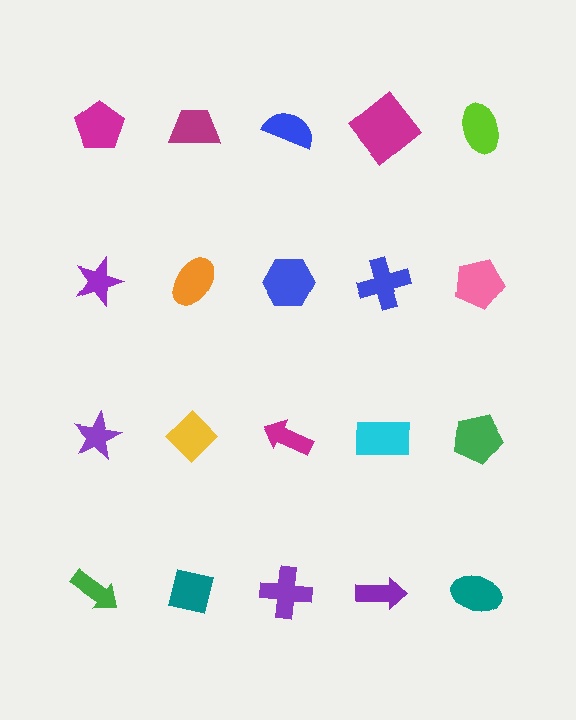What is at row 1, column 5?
A lime ellipse.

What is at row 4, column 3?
A purple cross.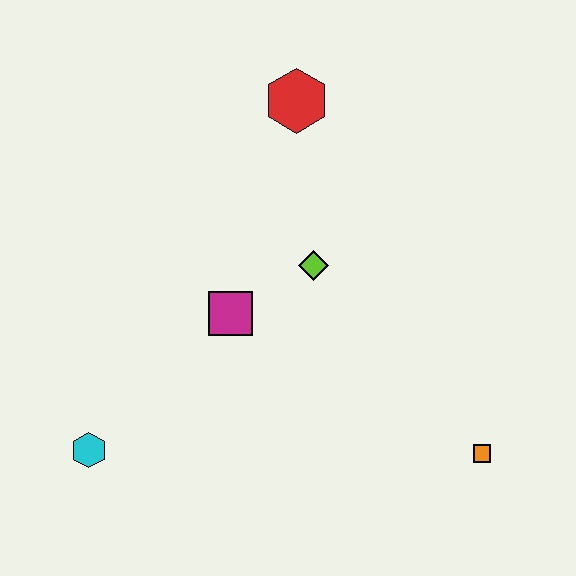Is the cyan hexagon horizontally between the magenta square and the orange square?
No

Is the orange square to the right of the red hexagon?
Yes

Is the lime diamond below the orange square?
No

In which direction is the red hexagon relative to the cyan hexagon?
The red hexagon is above the cyan hexagon.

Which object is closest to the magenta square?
The lime diamond is closest to the magenta square.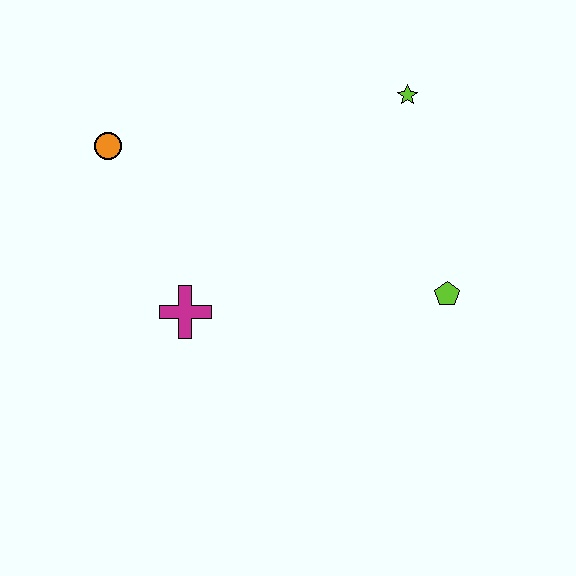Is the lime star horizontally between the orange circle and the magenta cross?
No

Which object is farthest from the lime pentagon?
The orange circle is farthest from the lime pentagon.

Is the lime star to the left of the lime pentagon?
Yes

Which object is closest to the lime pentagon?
The lime star is closest to the lime pentagon.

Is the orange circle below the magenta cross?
No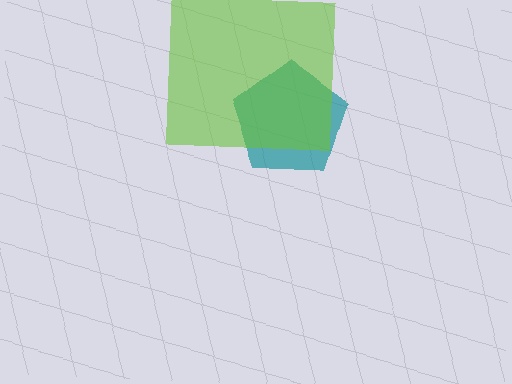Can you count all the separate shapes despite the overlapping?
Yes, there are 2 separate shapes.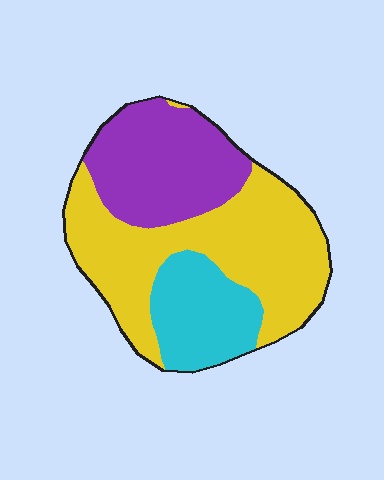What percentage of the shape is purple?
Purple takes up about one third (1/3) of the shape.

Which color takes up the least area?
Cyan, at roughly 20%.